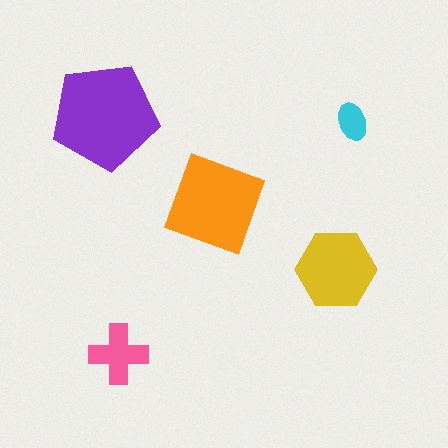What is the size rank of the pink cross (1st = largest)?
4th.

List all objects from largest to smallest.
The purple pentagon, the orange diamond, the yellow hexagon, the pink cross, the cyan ellipse.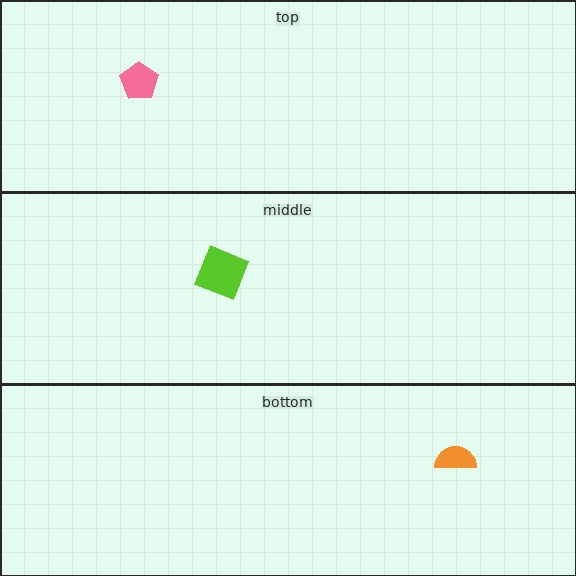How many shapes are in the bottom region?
1.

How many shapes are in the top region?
1.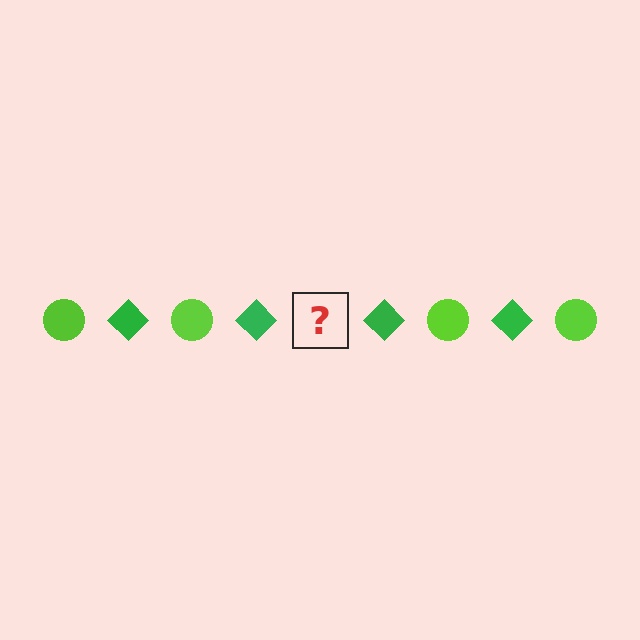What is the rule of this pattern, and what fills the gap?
The rule is that the pattern alternates between lime circle and green diamond. The gap should be filled with a lime circle.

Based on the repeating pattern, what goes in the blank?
The blank should be a lime circle.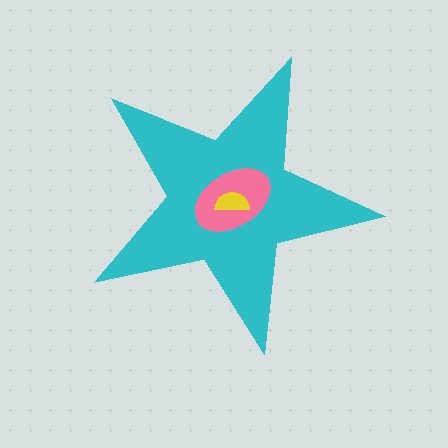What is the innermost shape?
The yellow semicircle.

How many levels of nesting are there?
3.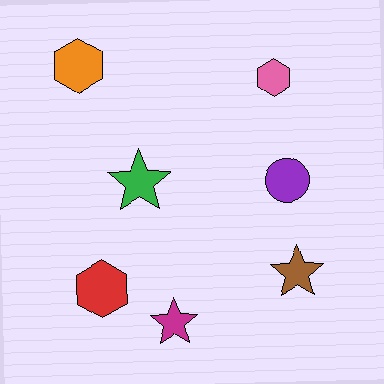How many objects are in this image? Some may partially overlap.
There are 7 objects.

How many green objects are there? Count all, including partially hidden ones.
There is 1 green object.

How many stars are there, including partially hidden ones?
There are 3 stars.